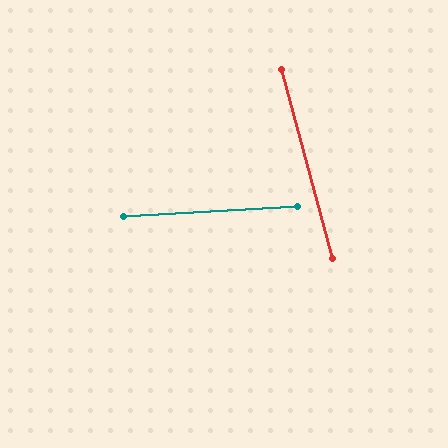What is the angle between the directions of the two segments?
Approximately 78 degrees.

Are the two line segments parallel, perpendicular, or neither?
Neither parallel nor perpendicular — they differ by about 78°.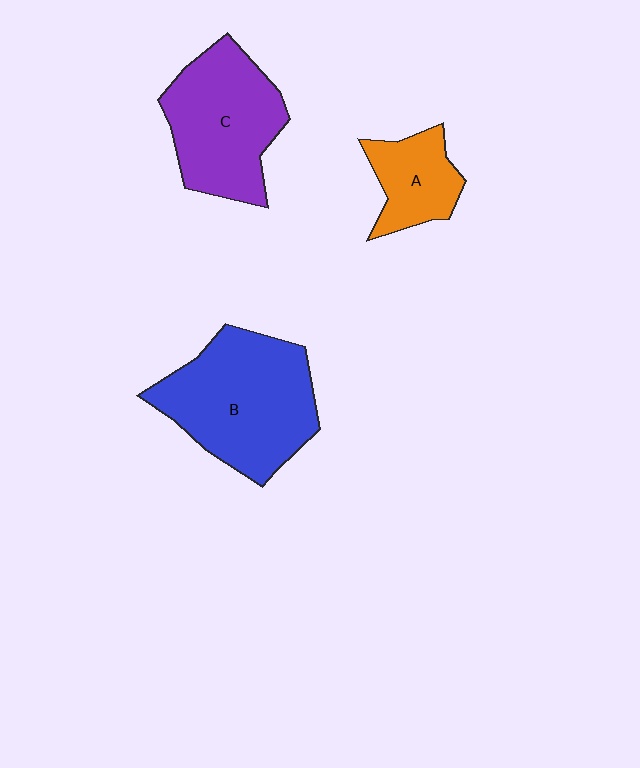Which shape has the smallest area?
Shape A (orange).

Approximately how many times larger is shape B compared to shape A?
Approximately 2.3 times.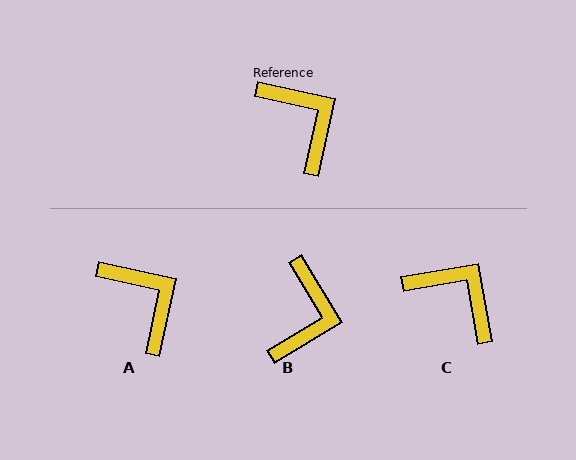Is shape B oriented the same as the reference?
No, it is off by about 47 degrees.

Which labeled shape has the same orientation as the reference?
A.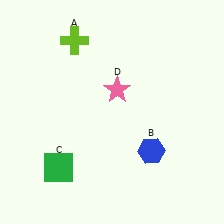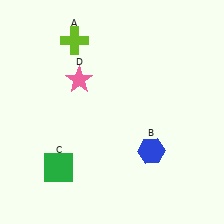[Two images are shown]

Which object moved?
The pink star (D) moved left.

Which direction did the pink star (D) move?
The pink star (D) moved left.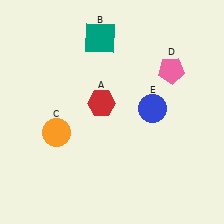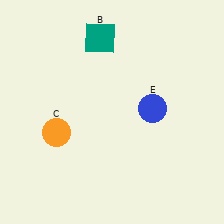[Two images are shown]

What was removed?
The pink pentagon (D), the red hexagon (A) were removed in Image 2.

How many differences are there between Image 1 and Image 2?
There are 2 differences between the two images.